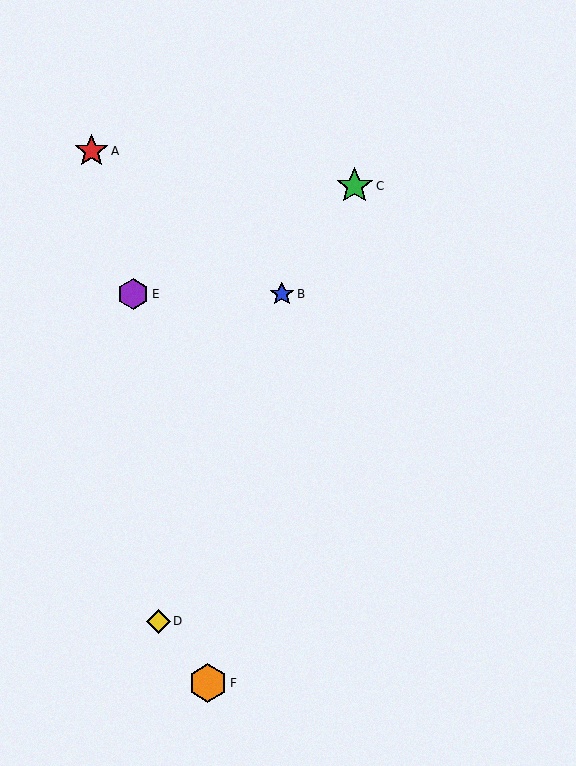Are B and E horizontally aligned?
Yes, both are at y≈294.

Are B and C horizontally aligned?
No, B is at y≈294 and C is at y≈186.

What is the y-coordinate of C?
Object C is at y≈186.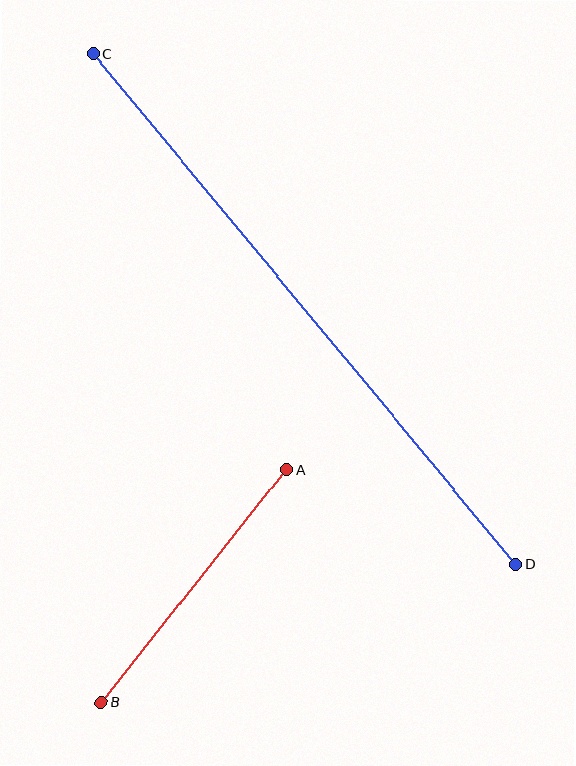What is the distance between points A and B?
The distance is approximately 297 pixels.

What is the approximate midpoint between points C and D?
The midpoint is at approximately (304, 309) pixels.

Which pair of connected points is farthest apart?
Points C and D are farthest apart.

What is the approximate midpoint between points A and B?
The midpoint is at approximately (194, 586) pixels.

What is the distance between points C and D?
The distance is approximately 663 pixels.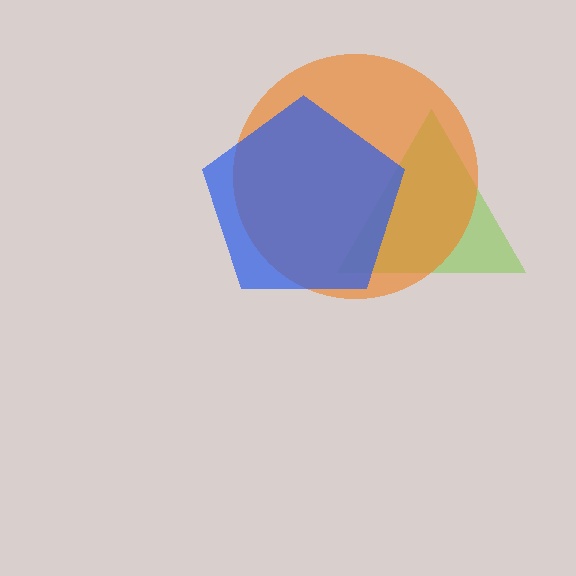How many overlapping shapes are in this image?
There are 3 overlapping shapes in the image.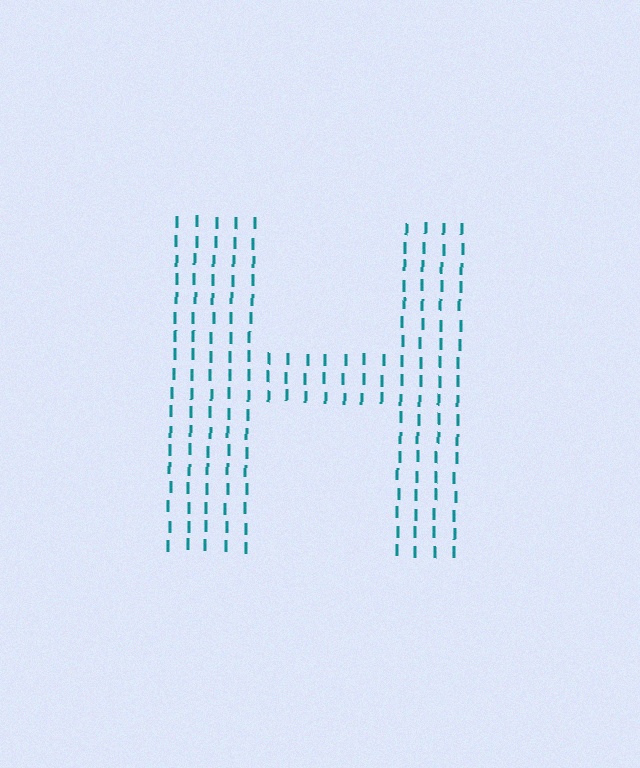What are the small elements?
The small elements are letter I's.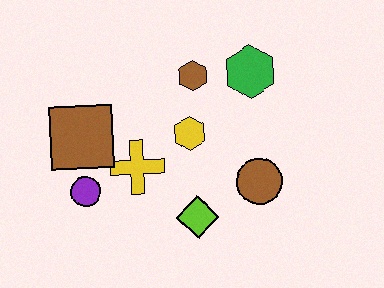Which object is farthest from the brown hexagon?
The purple circle is farthest from the brown hexagon.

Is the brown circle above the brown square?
No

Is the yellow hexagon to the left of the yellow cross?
No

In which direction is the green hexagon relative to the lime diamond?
The green hexagon is above the lime diamond.